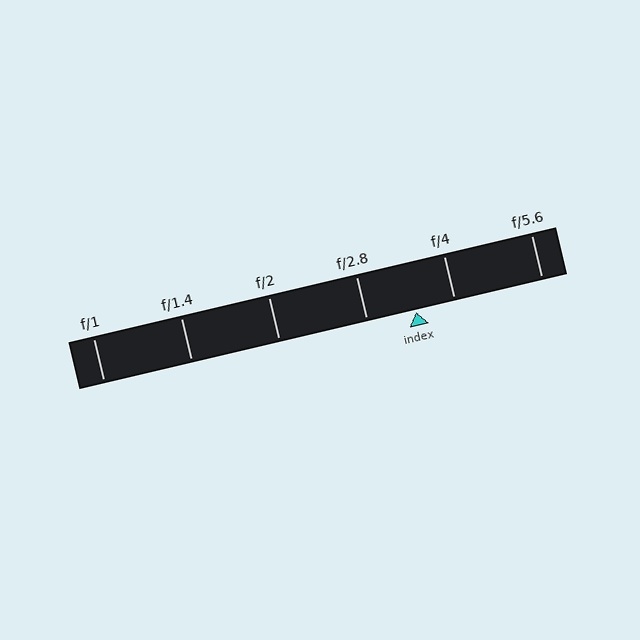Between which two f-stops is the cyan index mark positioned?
The index mark is between f/2.8 and f/4.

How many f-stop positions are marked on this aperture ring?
There are 6 f-stop positions marked.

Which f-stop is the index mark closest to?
The index mark is closest to f/4.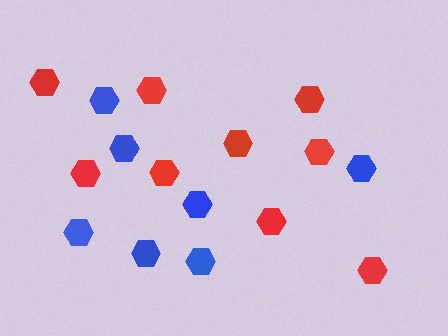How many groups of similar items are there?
There are 2 groups: one group of red hexagons (9) and one group of blue hexagons (7).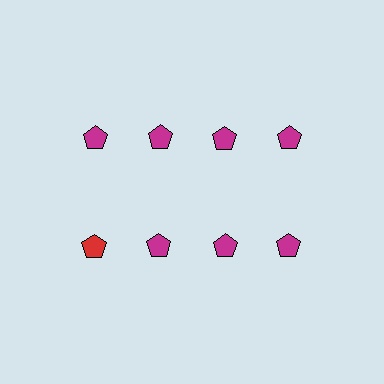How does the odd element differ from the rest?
It has a different color: red instead of magenta.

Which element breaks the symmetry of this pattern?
The red pentagon in the second row, leftmost column breaks the symmetry. All other shapes are magenta pentagons.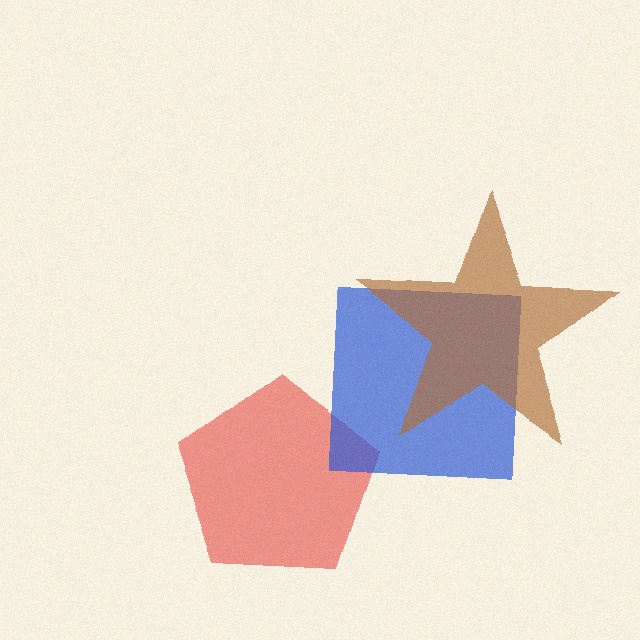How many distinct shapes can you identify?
There are 3 distinct shapes: a red pentagon, a blue square, a brown star.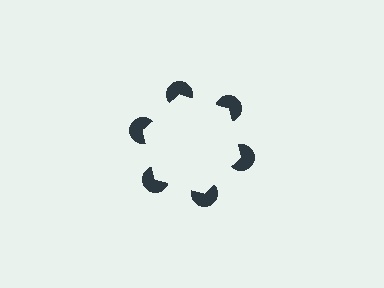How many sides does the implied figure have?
6 sides.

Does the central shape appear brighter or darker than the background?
It typically appears slightly brighter than the background, even though no actual brightness change is drawn.